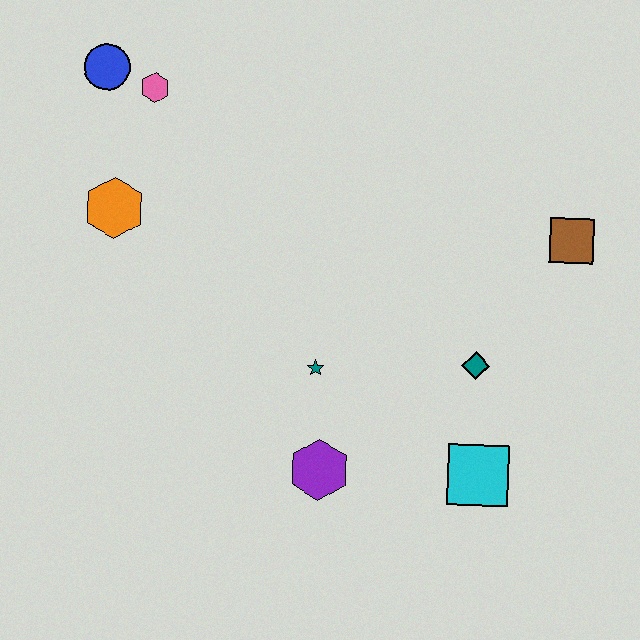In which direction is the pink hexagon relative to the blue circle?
The pink hexagon is to the right of the blue circle.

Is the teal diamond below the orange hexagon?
Yes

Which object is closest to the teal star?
The purple hexagon is closest to the teal star.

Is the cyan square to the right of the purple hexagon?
Yes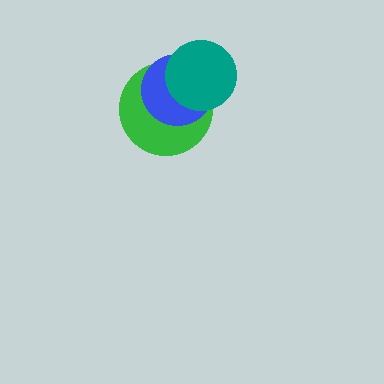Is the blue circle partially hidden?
Yes, it is partially covered by another shape.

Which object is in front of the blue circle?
The teal circle is in front of the blue circle.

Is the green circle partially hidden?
Yes, it is partially covered by another shape.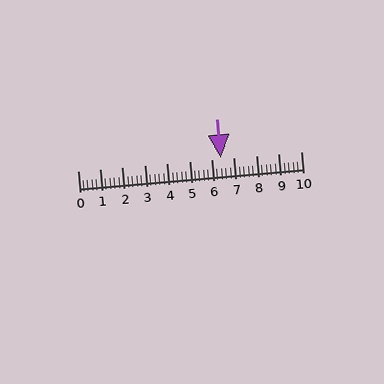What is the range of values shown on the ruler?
The ruler shows values from 0 to 10.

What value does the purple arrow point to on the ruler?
The purple arrow points to approximately 6.4.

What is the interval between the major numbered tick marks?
The major tick marks are spaced 1 units apart.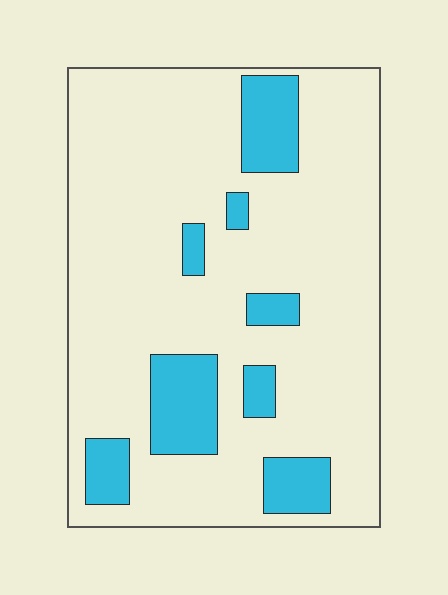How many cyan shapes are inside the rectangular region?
8.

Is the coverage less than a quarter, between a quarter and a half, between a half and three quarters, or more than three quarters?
Less than a quarter.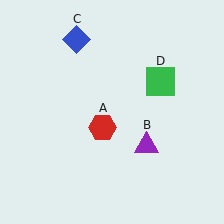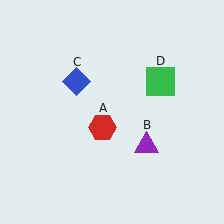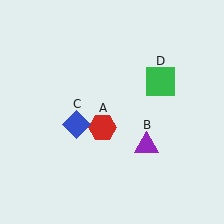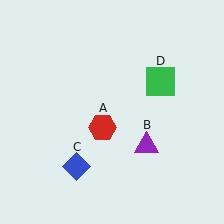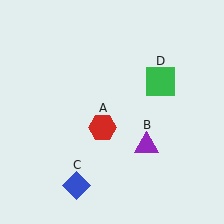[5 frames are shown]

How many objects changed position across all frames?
1 object changed position: blue diamond (object C).